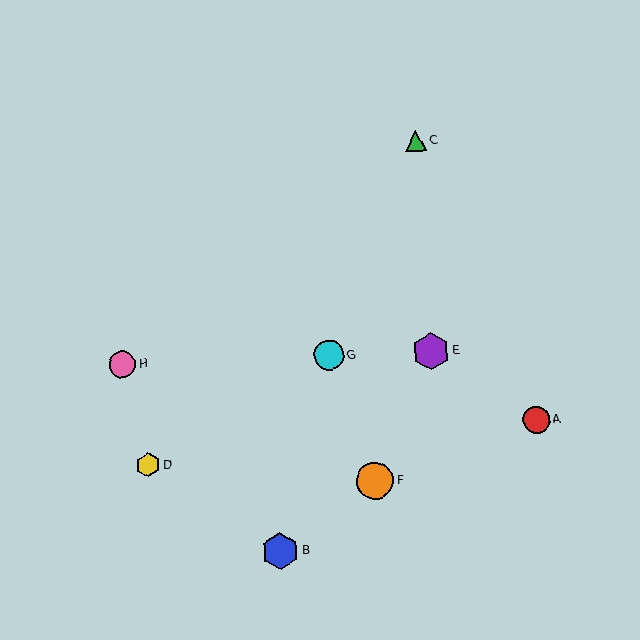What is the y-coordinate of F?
Object F is at y≈481.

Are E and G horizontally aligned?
Yes, both are at y≈351.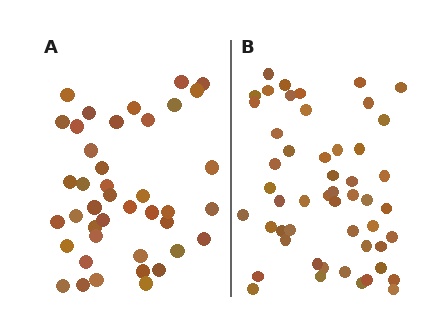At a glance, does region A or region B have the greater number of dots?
Region B (the right region) has more dots.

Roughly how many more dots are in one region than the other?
Region B has roughly 10 or so more dots than region A.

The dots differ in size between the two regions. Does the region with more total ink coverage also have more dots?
No. Region A has more total ink coverage because its dots are larger, but region B actually contains more individual dots. Total area can be misleading — the number of items is what matters here.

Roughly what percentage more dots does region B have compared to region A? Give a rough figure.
About 25% more.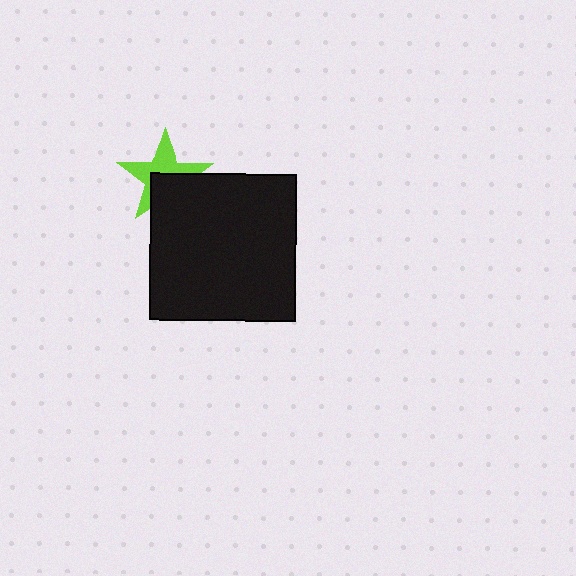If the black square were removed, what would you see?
You would see the complete lime star.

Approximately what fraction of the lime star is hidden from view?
Roughly 44% of the lime star is hidden behind the black square.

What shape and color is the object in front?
The object in front is a black square.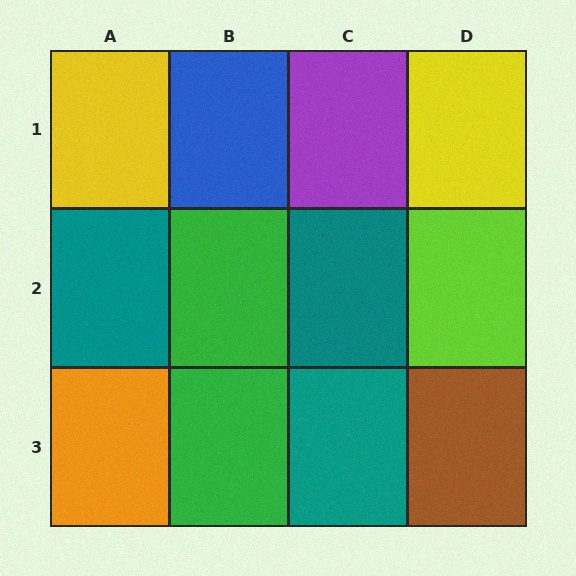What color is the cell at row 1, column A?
Yellow.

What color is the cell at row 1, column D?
Yellow.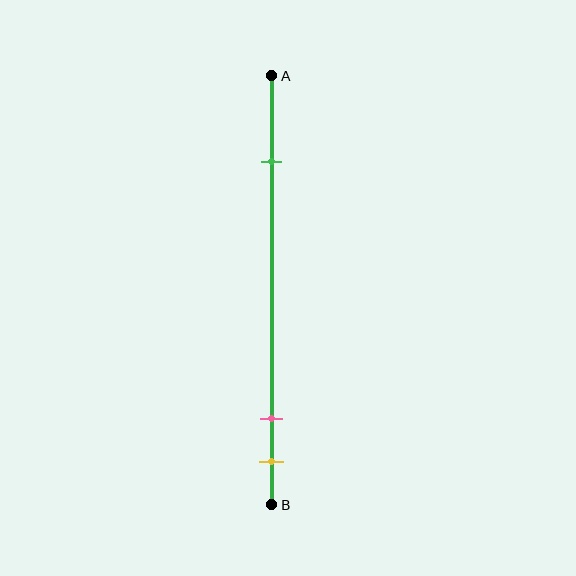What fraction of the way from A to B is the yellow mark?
The yellow mark is approximately 90% (0.9) of the way from A to B.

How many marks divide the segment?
There are 3 marks dividing the segment.